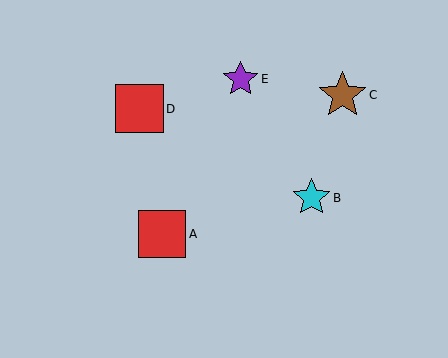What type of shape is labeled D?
Shape D is a red square.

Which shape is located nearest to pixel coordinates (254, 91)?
The purple star (labeled E) at (241, 79) is nearest to that location.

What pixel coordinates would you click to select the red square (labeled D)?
Click at (140, 109) to select the red square D.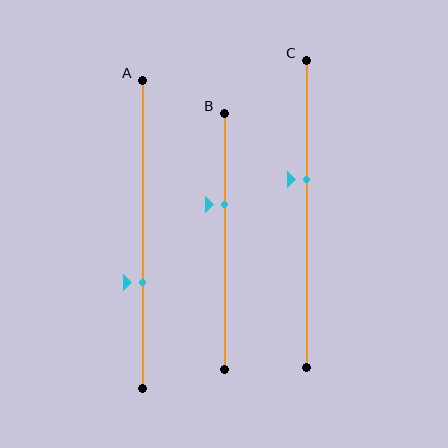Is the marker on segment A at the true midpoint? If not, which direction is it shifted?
No, the marker on segment A is shifted downward by about 16% of the segment length.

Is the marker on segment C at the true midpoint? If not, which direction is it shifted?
No, the marker on segment C is shifted upward by about 11% of the segment length.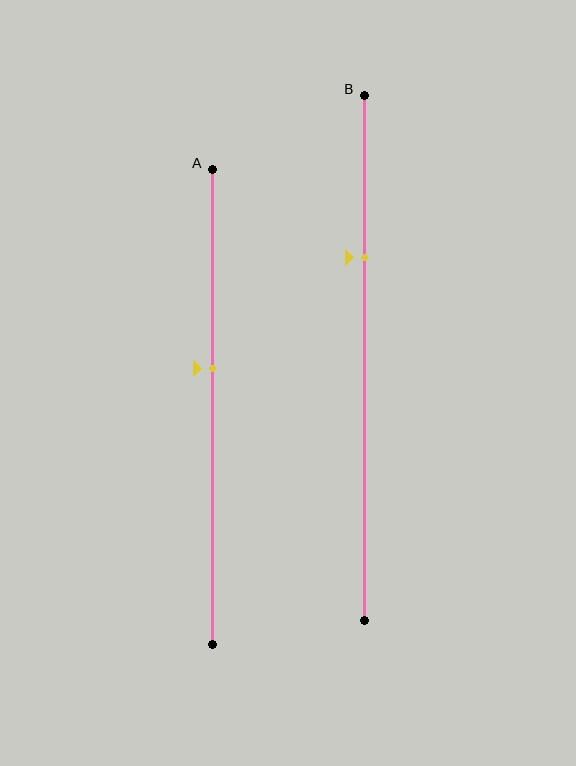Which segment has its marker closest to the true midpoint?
Segment A has its marker closest to the true midpoint.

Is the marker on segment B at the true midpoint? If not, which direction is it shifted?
No, the marker on segment B is shifted upward by about 19% of the segment length.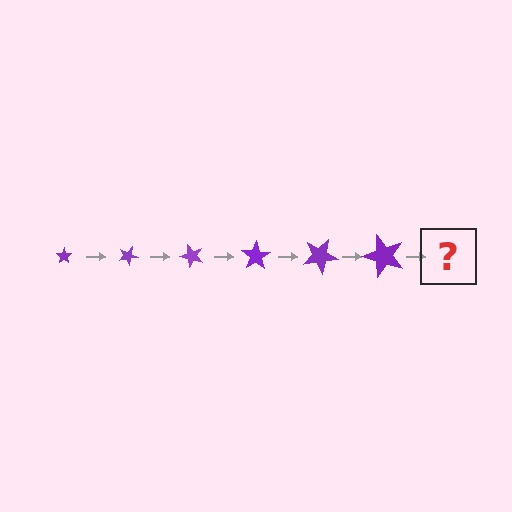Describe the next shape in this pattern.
It should be a star, larger than the previous one and rotated 150 degrees from the start.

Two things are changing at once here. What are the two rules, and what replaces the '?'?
The two rules are that the star grows larger each step and it rotates 25 degrees each step. The '?' should be a star, larger than the previous one and rotated 150 degrees from the start.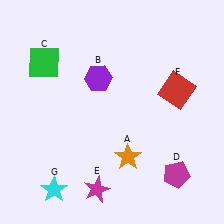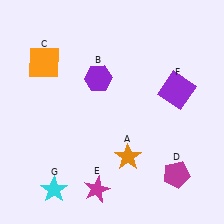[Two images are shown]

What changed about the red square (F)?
In Image 1, F is red. In Image 2, it changed to purple.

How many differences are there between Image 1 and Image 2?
There are 2 differences between the two images.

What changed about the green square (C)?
In Image 1, C is green. In Image 2, it changed to orange.